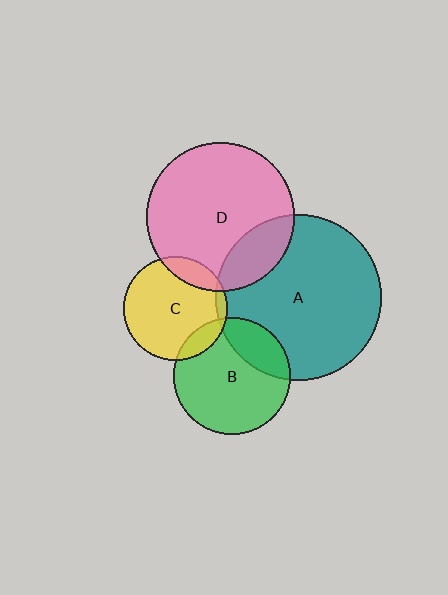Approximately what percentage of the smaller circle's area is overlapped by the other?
Approximately 10%.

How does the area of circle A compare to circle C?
Approximately 2.5 times.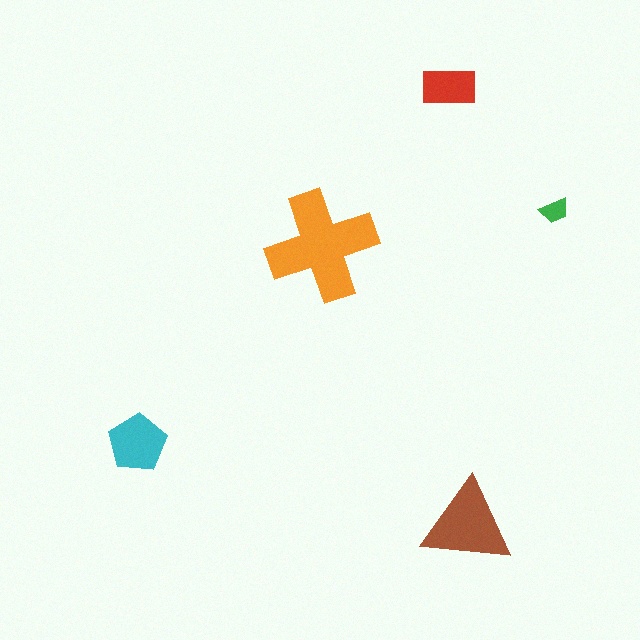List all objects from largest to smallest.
The orange cross, the brown triangle, the cyan pentagon, the red rectangle, the green trapezoid.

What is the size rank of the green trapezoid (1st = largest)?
5th.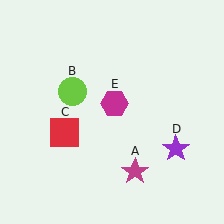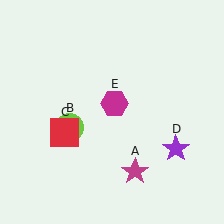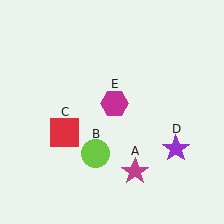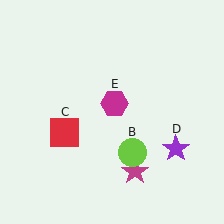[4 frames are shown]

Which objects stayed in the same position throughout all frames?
Magenta star (object A) and red square (object C) and purple star (object D) and magenta hexagon (object E) remained stationary.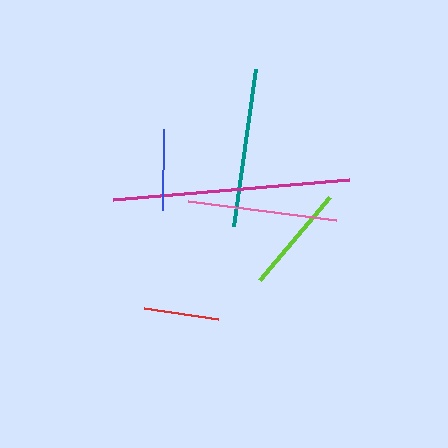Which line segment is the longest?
The magenta line is the longest at approximately 237 pixels.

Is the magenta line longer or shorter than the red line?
The magenta line is longer than the red line.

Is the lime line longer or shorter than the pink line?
The pink line is longer than the lime line.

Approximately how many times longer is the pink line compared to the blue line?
The pink line is approximately 1.8 times the length of the blue line.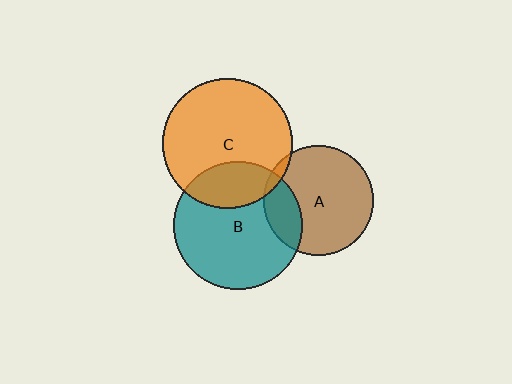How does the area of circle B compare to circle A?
Approximately 1.4 times.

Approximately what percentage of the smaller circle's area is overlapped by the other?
Approximately 25%.